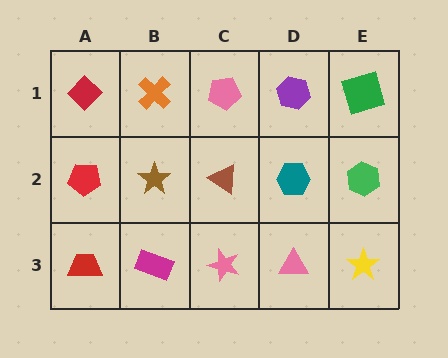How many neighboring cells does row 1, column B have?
3.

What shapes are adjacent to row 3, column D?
A teal hexagon (row 2, column D), a pink star (row 3, column C), a yellow star (row 3, column E).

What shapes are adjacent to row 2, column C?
A pink pentagon (row 1, column C), a pink star (row 3, column C), a brown star (row 2, column B), a teal hexagon (row 2, column D).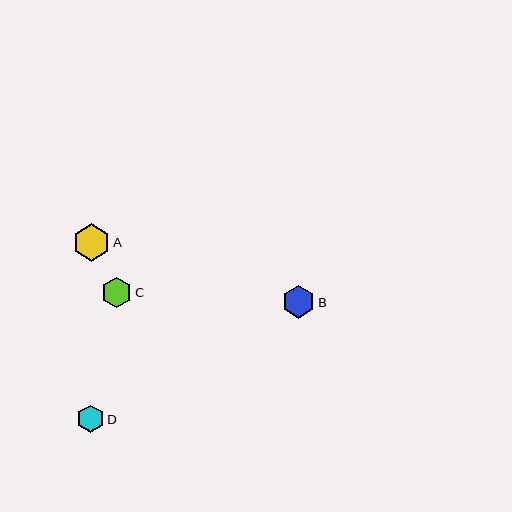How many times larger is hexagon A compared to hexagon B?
Hexagon A is approximately 1.1 times the size of hexagon B.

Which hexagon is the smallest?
Hexagon D is the smallest with a size of approximately 27 pixels.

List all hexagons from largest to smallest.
From largest to smallest: A, B, C, D.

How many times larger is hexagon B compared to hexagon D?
Hexagon B is approximately 1.2 times the size of hexagon D.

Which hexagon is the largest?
Hexagon A is the largest with a size of approximately 37 pixels.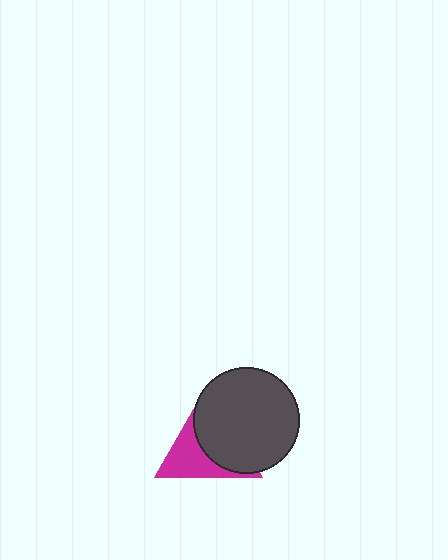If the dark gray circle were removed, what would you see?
You would see the complete magenta triangle.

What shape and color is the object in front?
The object in front is a dark gray circle.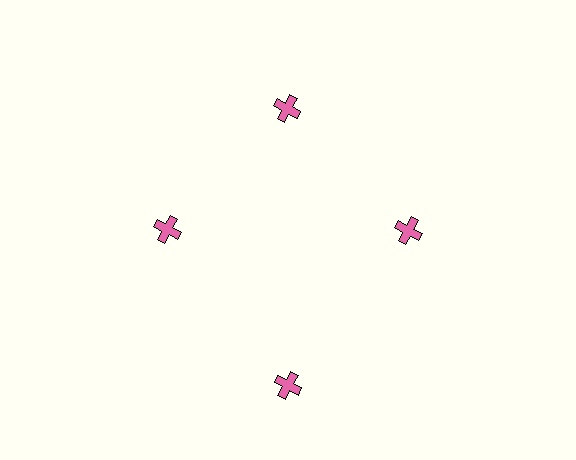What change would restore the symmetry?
The symmetry would be restored by moving it inward, back onto the ring so that all 4 crosses sit at equal angles and equal distance from the center.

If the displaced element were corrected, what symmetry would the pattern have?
It would have 4-fold rotational symmetry — the pattern would map onto itself every 90 degrees.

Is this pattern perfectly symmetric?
No. The 4 pink crosses are arranged in a ring, but one element near the 6 o'clock position is pushed outward from the center, breaking the 4-fold rotational symmetry.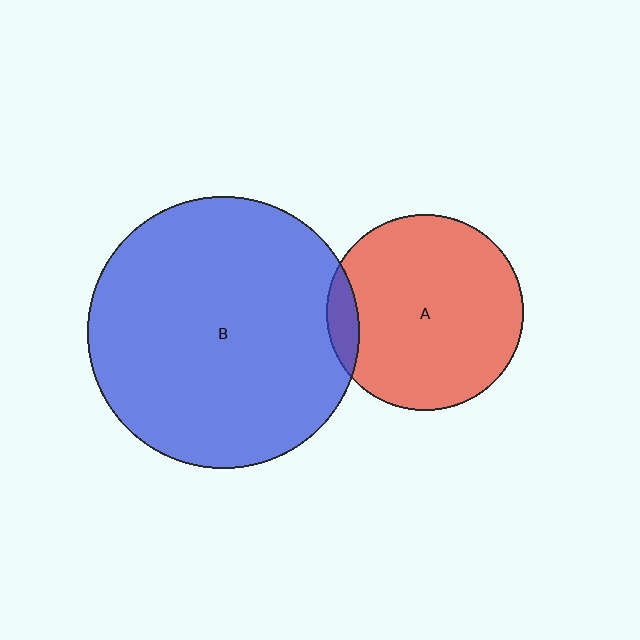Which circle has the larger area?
Circle B (blue).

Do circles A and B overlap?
Yes.